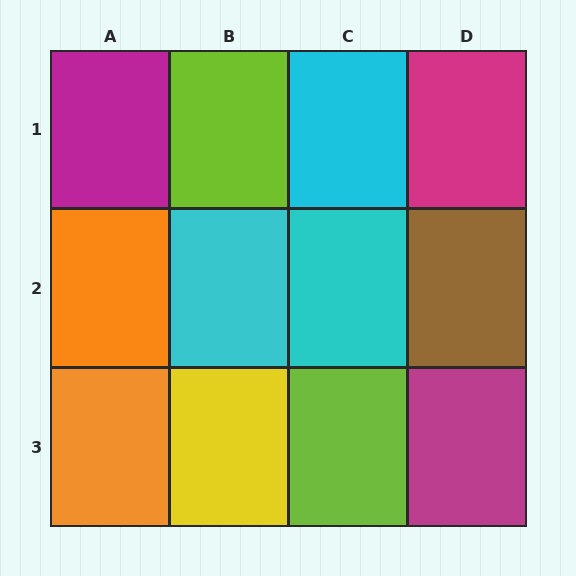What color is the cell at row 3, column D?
Magenta.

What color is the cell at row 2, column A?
Orange.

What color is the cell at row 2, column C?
Cyan.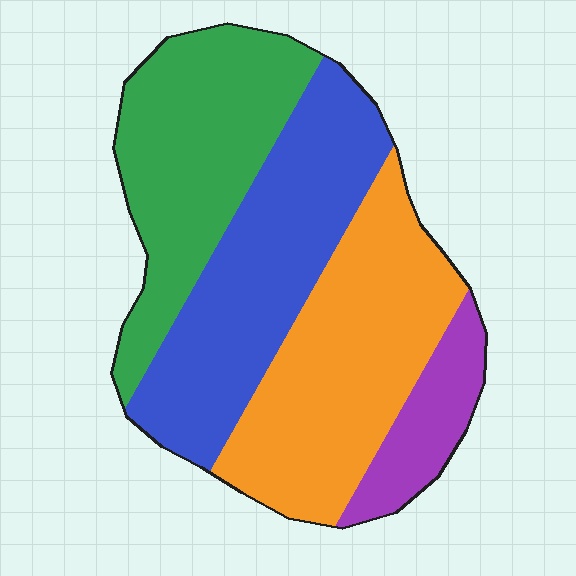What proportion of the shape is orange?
Orange takes up about one third (1/3) of the shape.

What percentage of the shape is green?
Green takes up about one quarter (1/4) of the shape.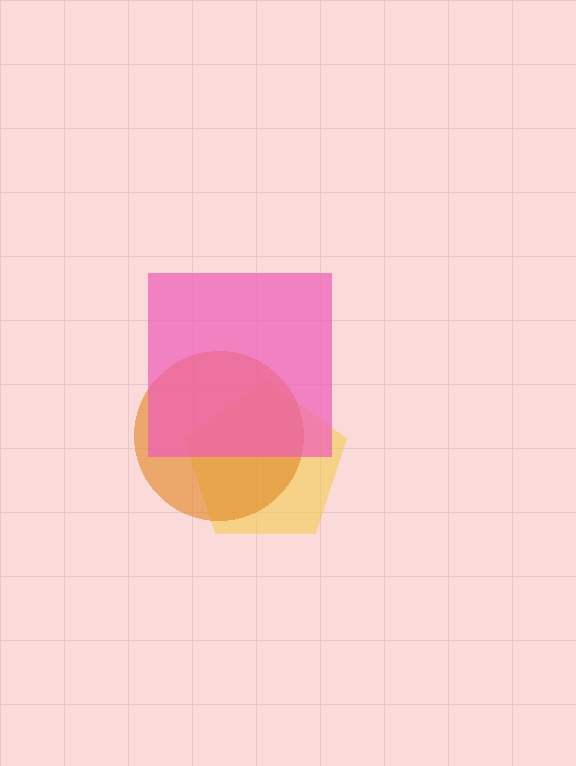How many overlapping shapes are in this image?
There are 3 overlapping shapes in the image.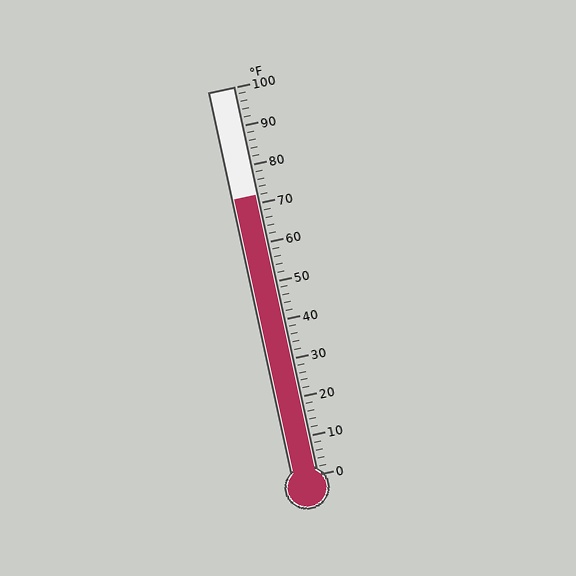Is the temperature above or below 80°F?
The temperature is below 80°F.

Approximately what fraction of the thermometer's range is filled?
The thermometer is filled to approximately 70% of its range.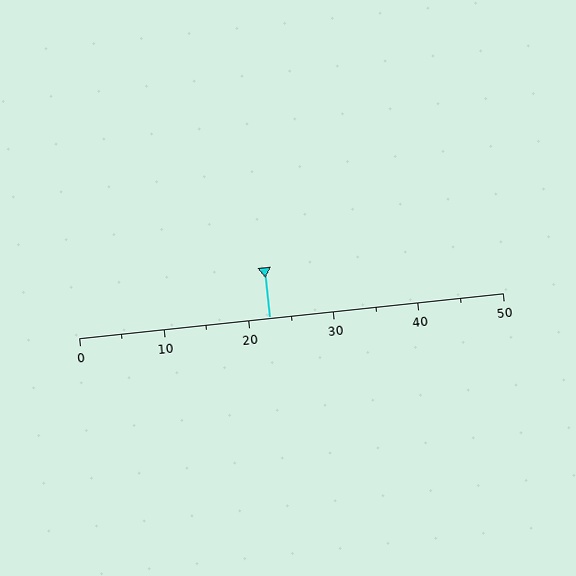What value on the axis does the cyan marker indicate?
The marker indicates approximately 22.5.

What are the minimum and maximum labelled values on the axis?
The axis runs from 0 to 50.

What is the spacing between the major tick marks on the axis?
The major ticks are spaced 10 apart.